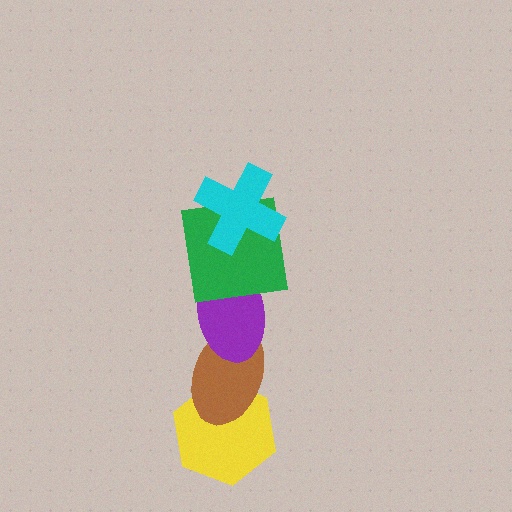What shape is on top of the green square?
The cyan cross is on top of the green square.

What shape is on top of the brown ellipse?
The purple ellipse is on top of the brown ellipse.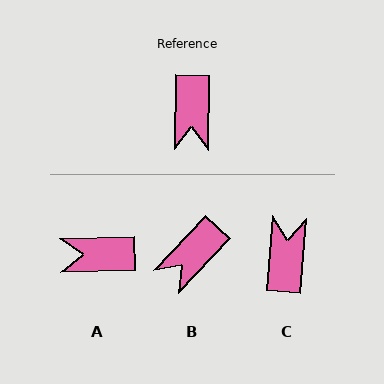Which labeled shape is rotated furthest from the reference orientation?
C, about 177 degrees away.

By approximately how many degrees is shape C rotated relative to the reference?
Approximately 177 degrees counter-clockwise.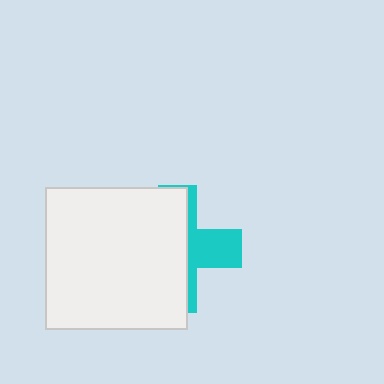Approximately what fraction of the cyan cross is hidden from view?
Roughly 64% of the cyan cross is hidden behind the white square.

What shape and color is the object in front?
The object in front is a white square.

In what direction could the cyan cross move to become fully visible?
The cyan cross could move right. That would shift it out from behind the white square entirely.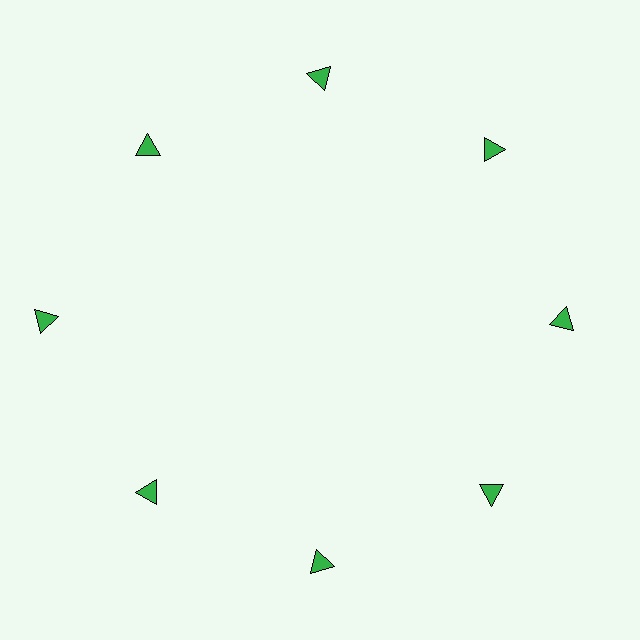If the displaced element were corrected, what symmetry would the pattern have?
It would have 8-fold rotational symmetry — the pattern would map onto itself every 45 degrees.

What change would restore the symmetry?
The symmetry would be restored by moving it inward, back onto the ring so that all 8 triangles sit at equal angles and equal distance from the center.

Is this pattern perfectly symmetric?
No. The 8 green triangles are arranged in a ring, but one element near the 9 o'clock position is pushed outward from the center, breaking the 8-fold rotational symmetry.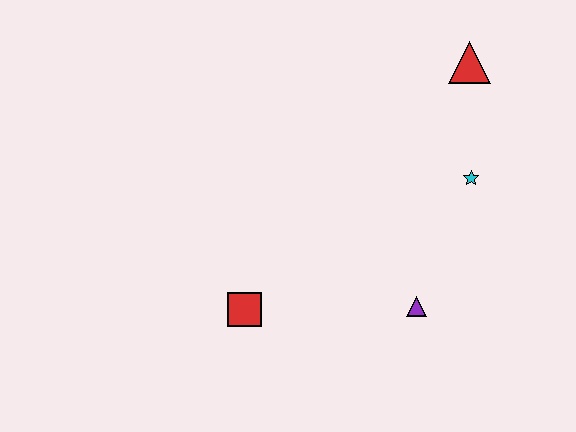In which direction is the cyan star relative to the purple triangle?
The cyan star is above the purple triangle.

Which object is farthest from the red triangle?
The red square is farthest from the red triangle.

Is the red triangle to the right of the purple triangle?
Yes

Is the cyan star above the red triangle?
No